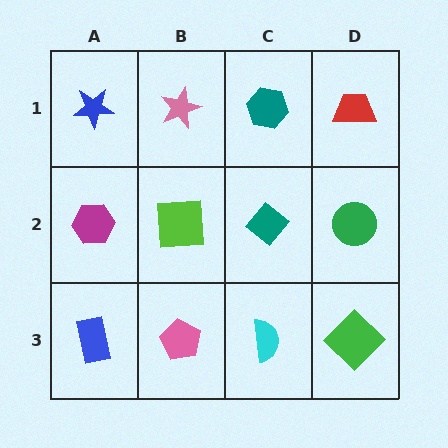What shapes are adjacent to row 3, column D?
A green circle (row 2, column D), a cyan semicircle (row 3, column C).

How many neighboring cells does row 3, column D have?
2.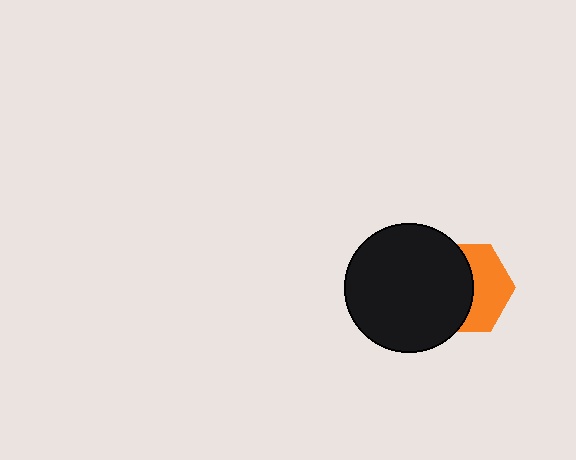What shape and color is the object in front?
The object in front is a black circle.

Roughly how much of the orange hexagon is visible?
About half of it is visible (roughly 45%).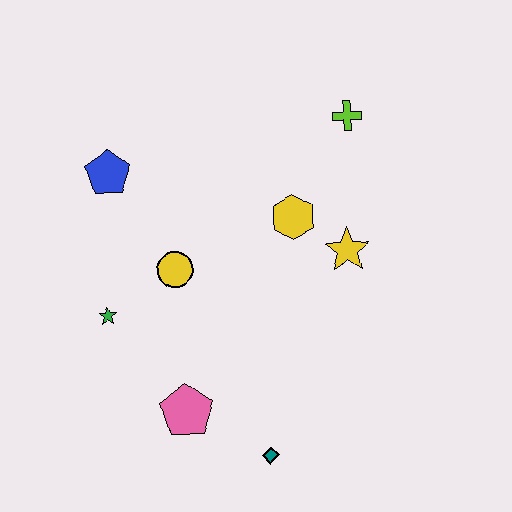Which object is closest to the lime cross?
The yellow hexagon is closest to the lime cross.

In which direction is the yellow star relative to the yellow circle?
The yellow star is to the right of the yellow circle.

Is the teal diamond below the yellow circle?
Yes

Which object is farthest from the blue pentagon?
The teal diamond is farthest from the blue pentagon.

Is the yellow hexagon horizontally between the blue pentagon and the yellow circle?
No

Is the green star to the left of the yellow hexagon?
Yes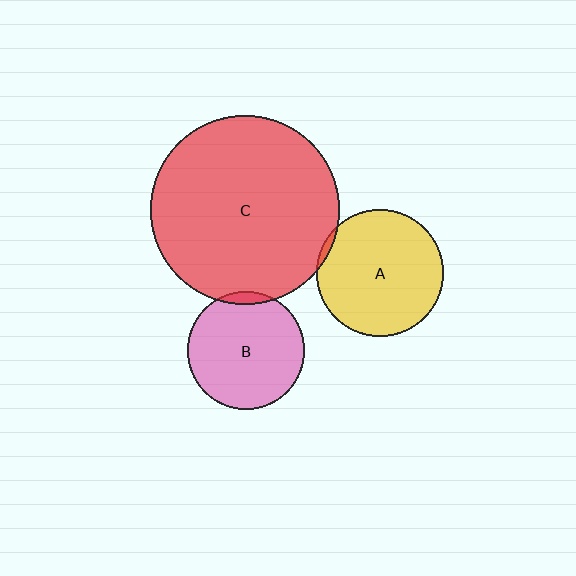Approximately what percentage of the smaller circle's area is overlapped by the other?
Approximately 5%.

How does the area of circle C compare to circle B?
Approximately 2.6 times.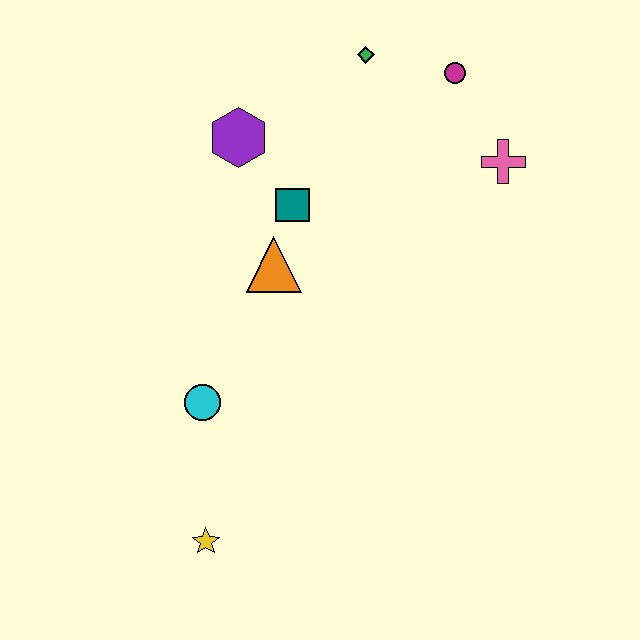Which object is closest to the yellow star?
The cyan circle is closest to the yellow star.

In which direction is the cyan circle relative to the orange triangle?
The cyan circle is below the orange triangle.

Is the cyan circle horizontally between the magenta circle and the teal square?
No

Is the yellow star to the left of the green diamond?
Yes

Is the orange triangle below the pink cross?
Yes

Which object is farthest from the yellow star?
The magenta circle is farthest from the yellow star.